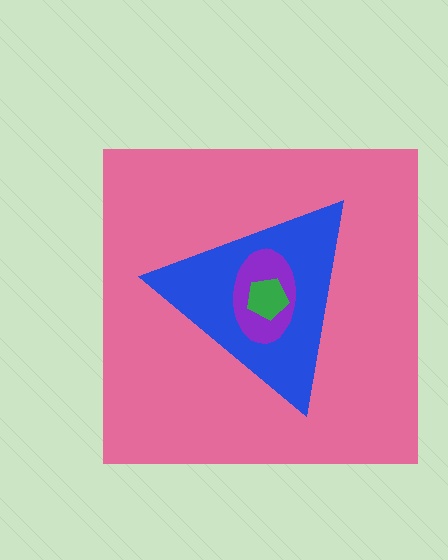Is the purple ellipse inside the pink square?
Yes.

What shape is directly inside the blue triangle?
The purple ellipse.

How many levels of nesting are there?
4.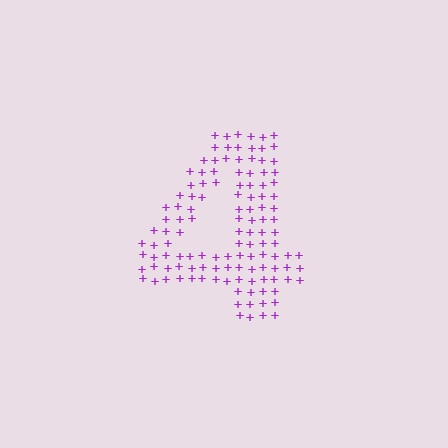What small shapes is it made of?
It is made of small plus signs.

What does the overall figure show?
The overall figure shows the digit 4.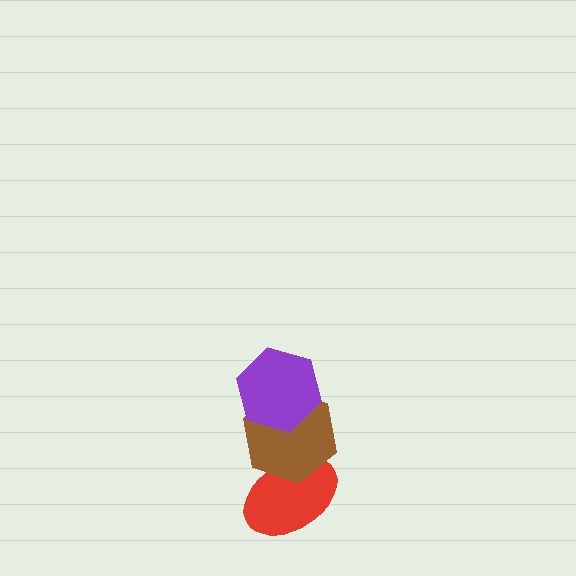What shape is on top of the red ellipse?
The brown hexagon is on top of the red ellipse.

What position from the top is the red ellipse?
The red ellipse is 3rd from the top.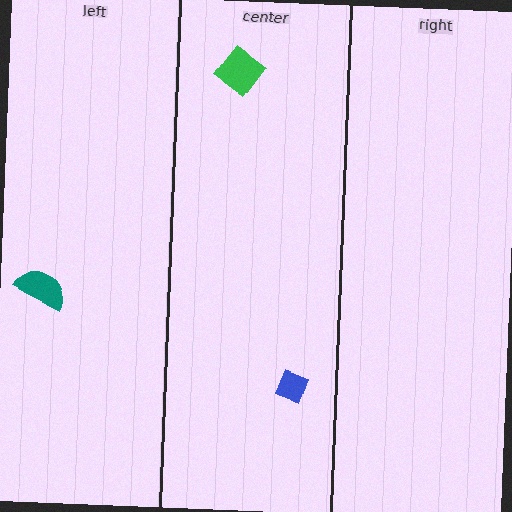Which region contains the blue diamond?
The center region.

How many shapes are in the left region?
1.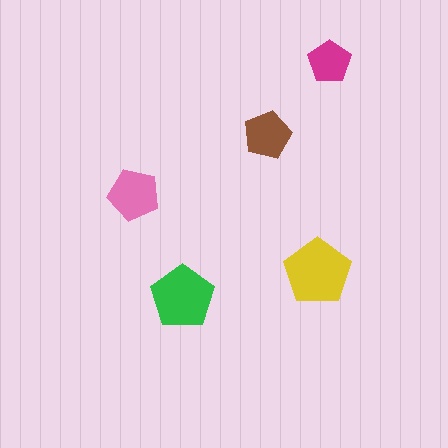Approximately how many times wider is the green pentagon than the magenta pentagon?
About 1.5 times wider.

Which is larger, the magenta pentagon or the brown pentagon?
The brown one.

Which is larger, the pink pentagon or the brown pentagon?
The pink one.